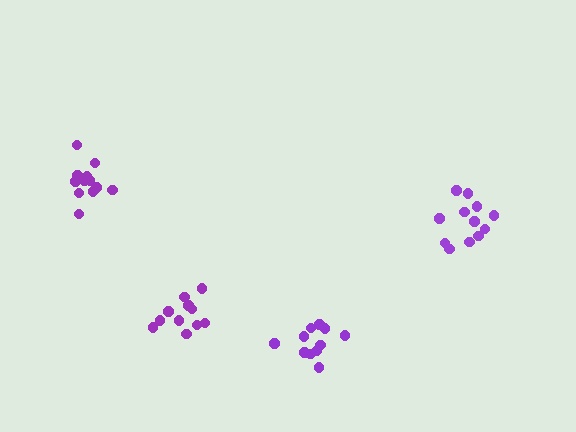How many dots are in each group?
Group 1: 11 dots, Group 2: 11 dots, Group 3: 12 dots, Group 4: 12 dots (46 total).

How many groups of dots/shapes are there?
There are 4 groups.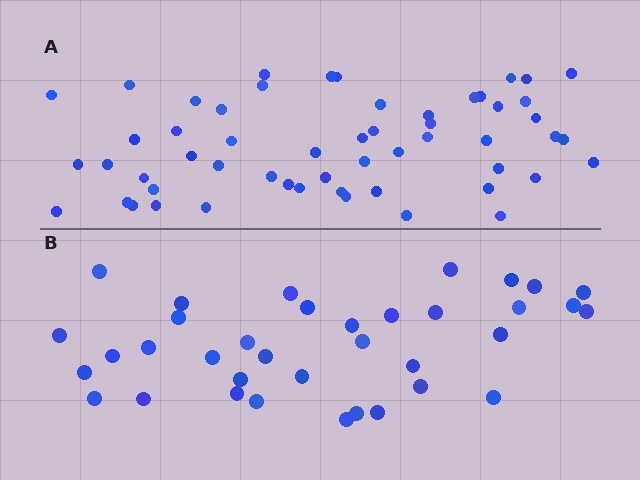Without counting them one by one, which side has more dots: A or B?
Region A (the top region) has more dots.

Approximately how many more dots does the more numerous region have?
Region A has approximately 20 more dots than region B.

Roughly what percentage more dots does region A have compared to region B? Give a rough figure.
About 55% more.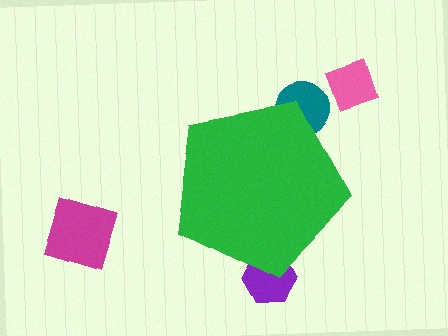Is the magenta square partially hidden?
No, the magenta square is fully visible.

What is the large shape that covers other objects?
A green pentagon.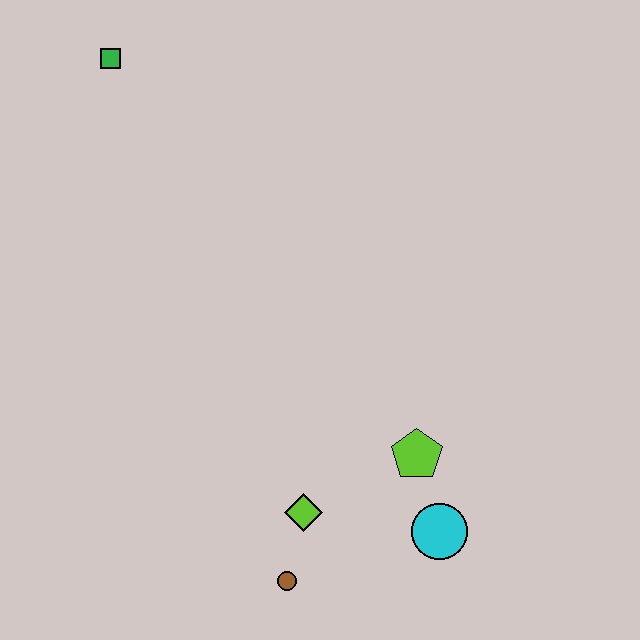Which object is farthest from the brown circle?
The green square is farthest from the brown circle.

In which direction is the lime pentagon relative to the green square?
The lime pentagon is below the green square.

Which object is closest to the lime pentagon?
The cyan circle is closest to the lime pentagon.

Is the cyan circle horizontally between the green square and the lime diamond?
No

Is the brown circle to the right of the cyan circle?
No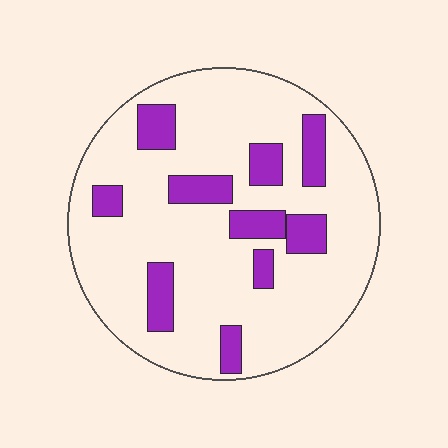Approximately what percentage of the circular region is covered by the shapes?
Approximately 20%.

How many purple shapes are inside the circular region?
10.